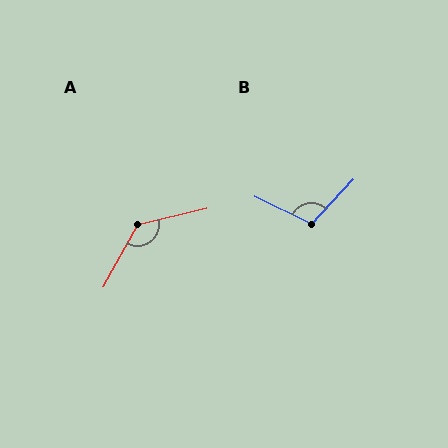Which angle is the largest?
A, at approximately 132 degrees.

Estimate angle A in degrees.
Approximately 132 degrees.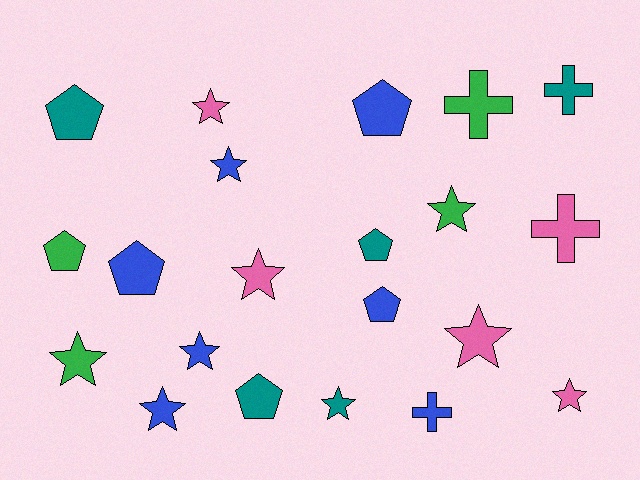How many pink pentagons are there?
There are no pink pentagons.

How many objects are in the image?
There are 21 objects.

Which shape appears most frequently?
Star, with 10 objects.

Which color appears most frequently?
Blue, with 7 objects.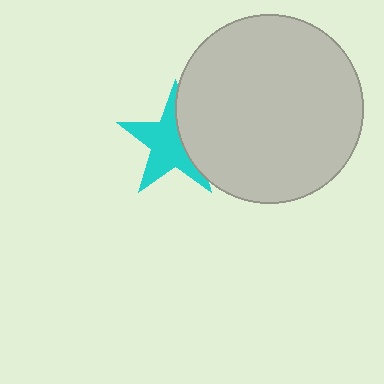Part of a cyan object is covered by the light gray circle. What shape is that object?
It is a star.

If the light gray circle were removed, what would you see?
You would see the complete cyan star.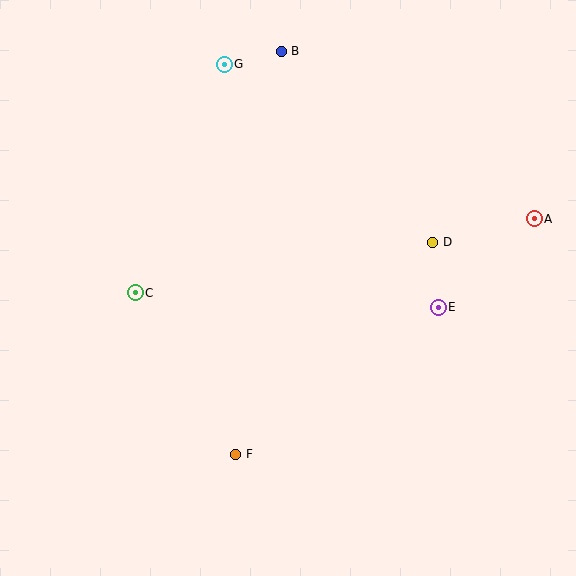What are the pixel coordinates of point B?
Point B is at (281, 51).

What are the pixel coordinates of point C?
Point C is at (135, 293).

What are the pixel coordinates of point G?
Point G is at (224, 64).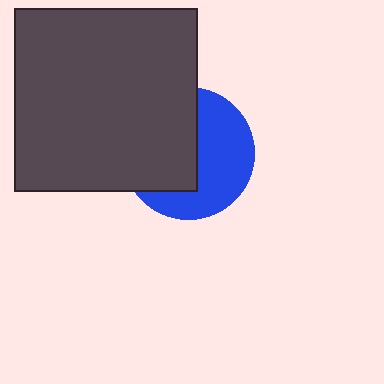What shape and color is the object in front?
The object in front is a dark gray square.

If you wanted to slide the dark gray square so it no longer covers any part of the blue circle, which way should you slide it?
Slide it left — that is the most direct way to separate the two shapes.